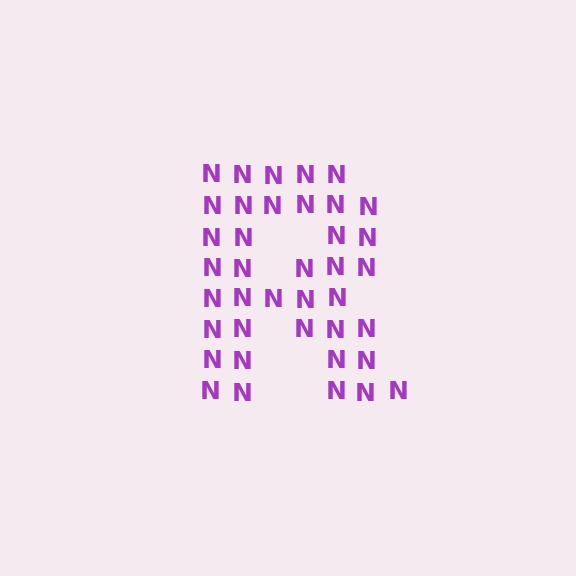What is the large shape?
The large shape is the letter R.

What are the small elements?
The small elements are letter N's.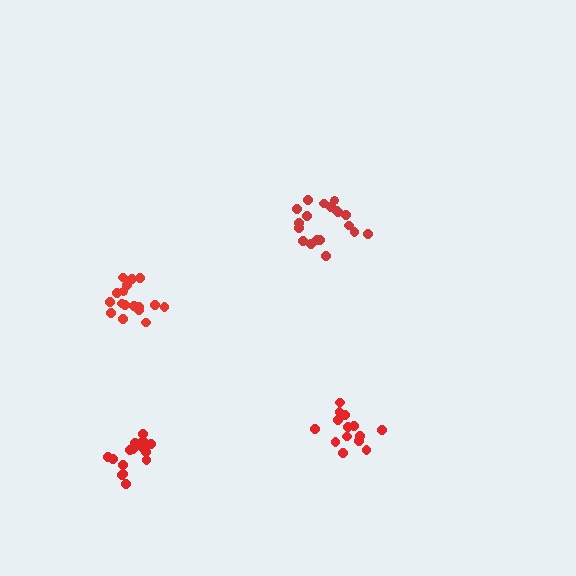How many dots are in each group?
Group 1: 19 dots, Group 2: 14 dots, Group 3: 17 dots, Group 4: 16 dots (66 total).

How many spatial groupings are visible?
There are 4 spatial groupings.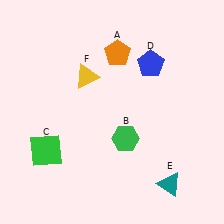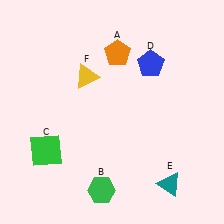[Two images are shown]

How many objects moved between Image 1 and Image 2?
1 object moved between the two images.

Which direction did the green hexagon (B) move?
The green hexagon (B) moved down.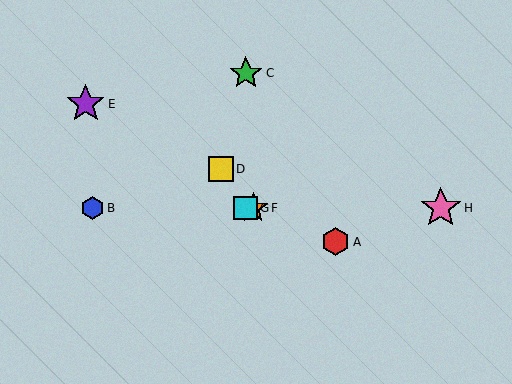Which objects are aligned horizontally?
Objects B, F, G, H are aligned horizontally.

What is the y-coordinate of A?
Object A is at y≈242.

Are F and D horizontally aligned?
No, F is at y≈208 and D is at y≈169.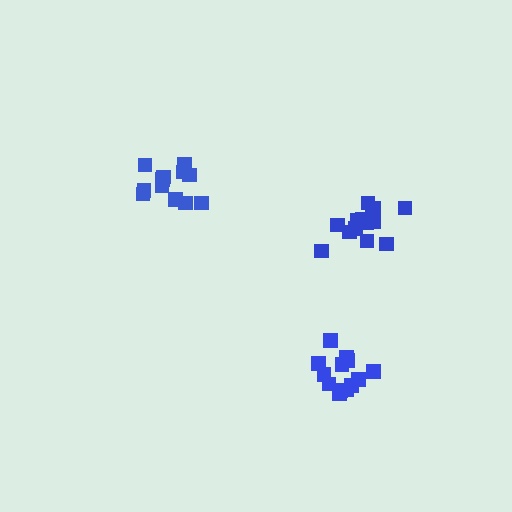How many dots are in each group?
Group 1: 14 dots, Group 2: 12 dots, Group 3: 14 dots (40 total).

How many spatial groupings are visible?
There are 3 spatial groupings.